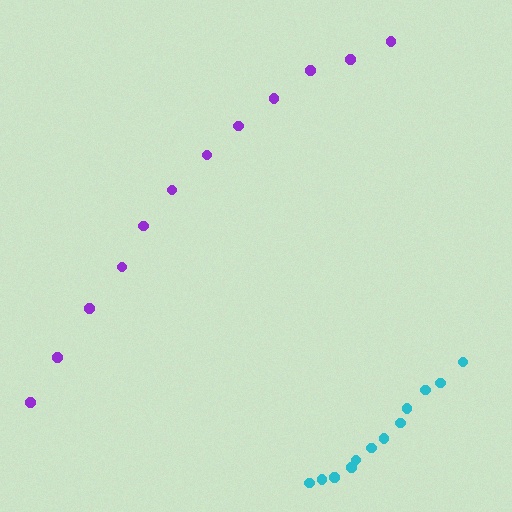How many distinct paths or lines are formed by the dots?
There are 2 distinct paths.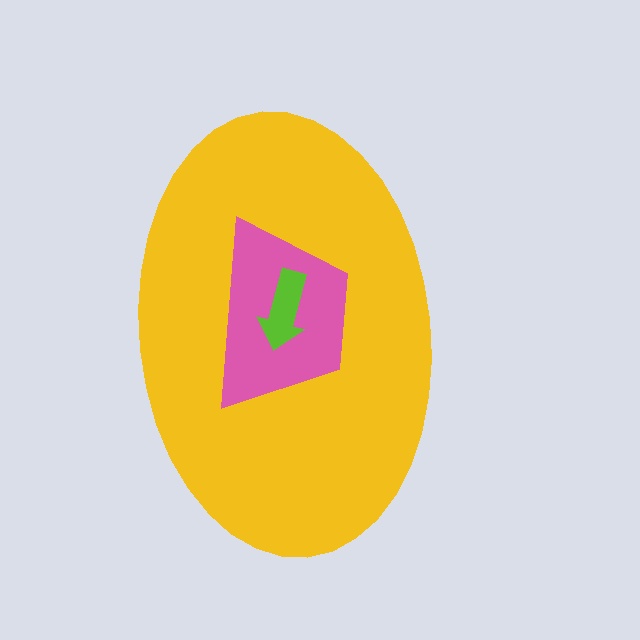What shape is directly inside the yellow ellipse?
The pink trapezoid.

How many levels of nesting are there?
3.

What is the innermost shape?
The lime arrow.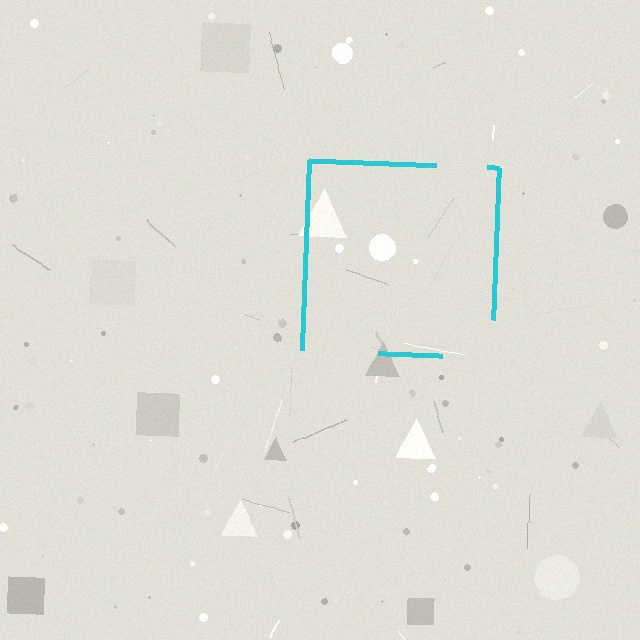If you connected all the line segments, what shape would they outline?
They would outline a square.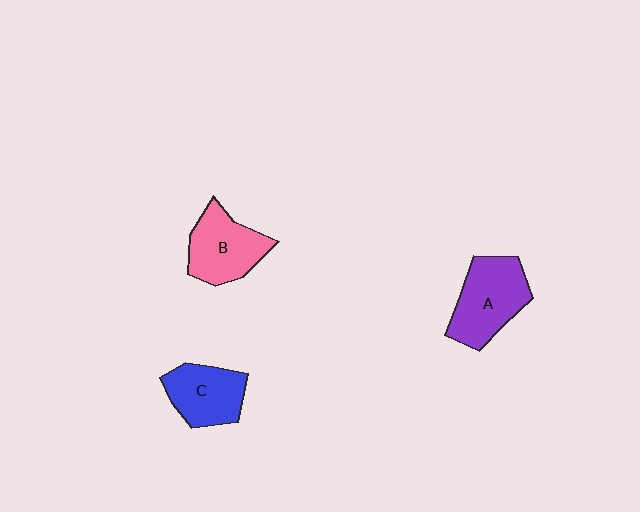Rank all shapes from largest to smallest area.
From largest to smallest: A (purple), B (pink), C (blue).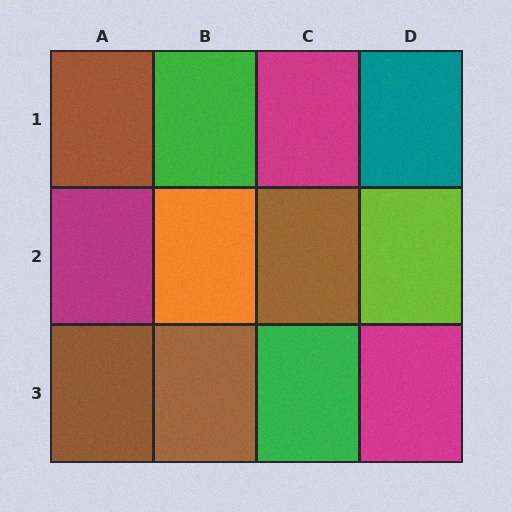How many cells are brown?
4 cells are brown.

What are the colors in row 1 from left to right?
Brown, green, magenta, teal.